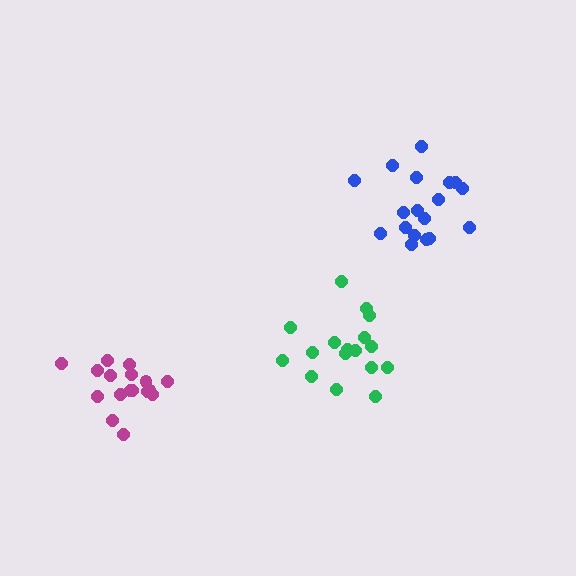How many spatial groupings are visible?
There are 3 spatial groupings.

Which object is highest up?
The blue cluster is topmost.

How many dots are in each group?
Group 1: 17 dots, Group 2: 18 dots, Group 3: 17 dots (52 total).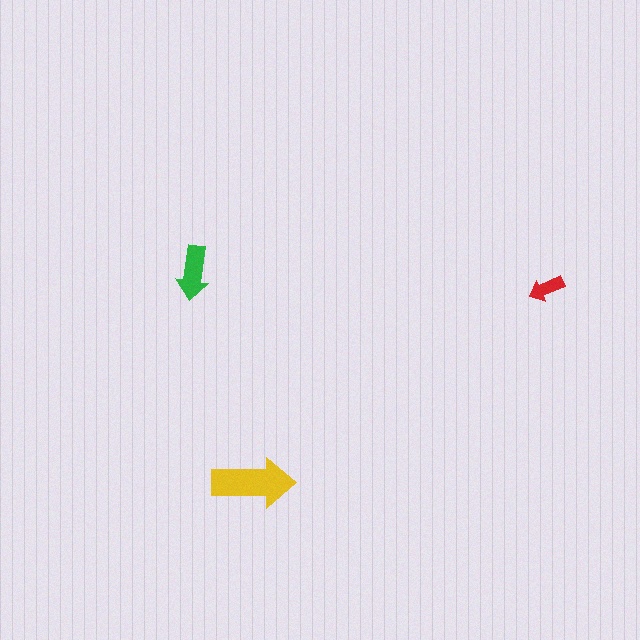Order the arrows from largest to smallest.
the yellow one, the green one, the red one.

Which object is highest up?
The green arrow is topmost.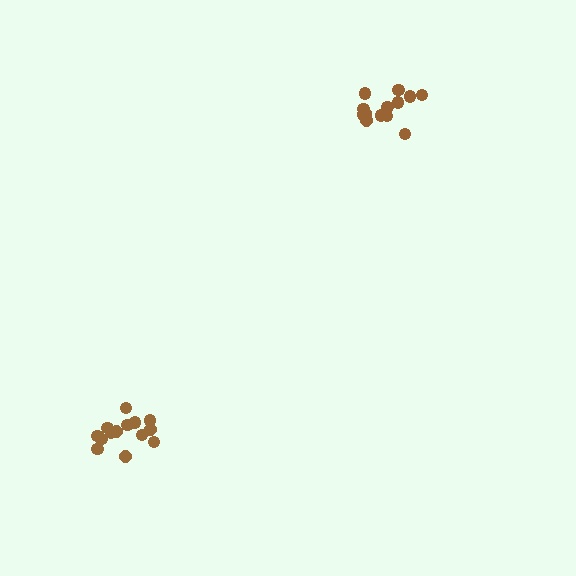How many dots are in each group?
Group 1: 14 dots, Group 2: 14 dots (28 total).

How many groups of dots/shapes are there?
There are 2 groups.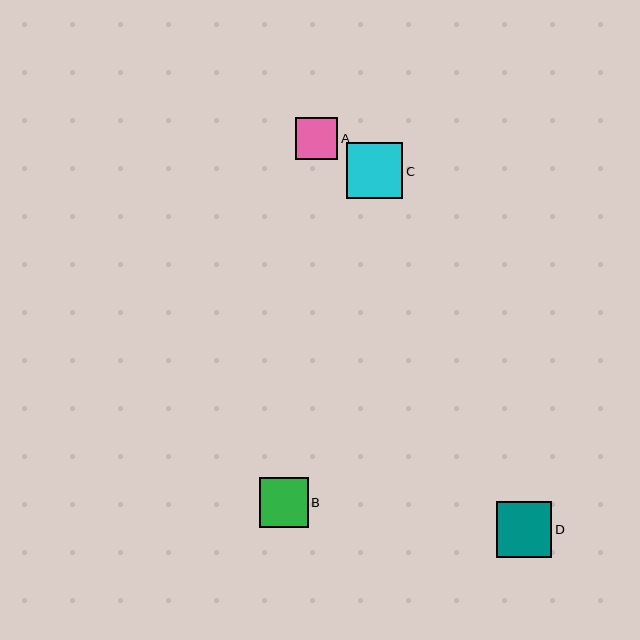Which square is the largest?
Square C is the largest with a size of approximately 57 pixels.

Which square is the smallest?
Square A is the smallest with a size of approximately 42 pixels.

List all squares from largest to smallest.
From largest to smallest: C, D, B, A.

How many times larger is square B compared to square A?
Square B is approximately 1.2 times the size of square A.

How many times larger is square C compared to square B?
Square C is approximately 1.1 times the size of square B.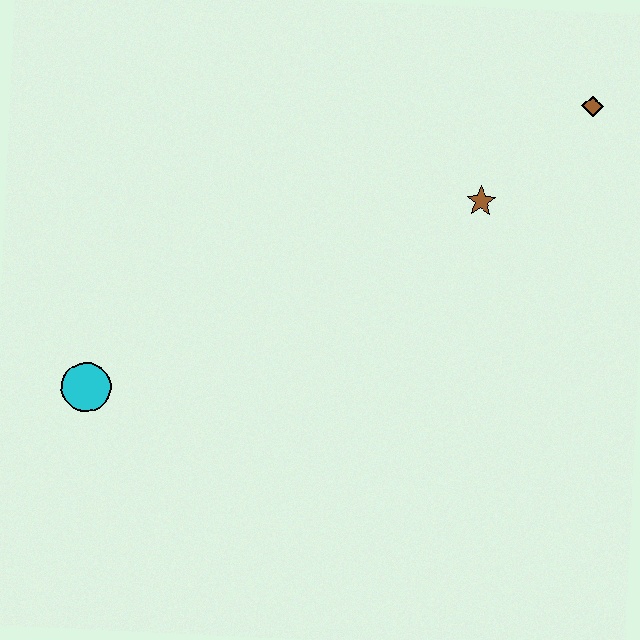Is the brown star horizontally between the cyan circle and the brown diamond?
Yes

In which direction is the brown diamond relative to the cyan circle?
The brown diamond is to the right of the cyan circle.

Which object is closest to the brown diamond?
The brown star is closest to the brown diamond.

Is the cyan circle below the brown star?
Yes